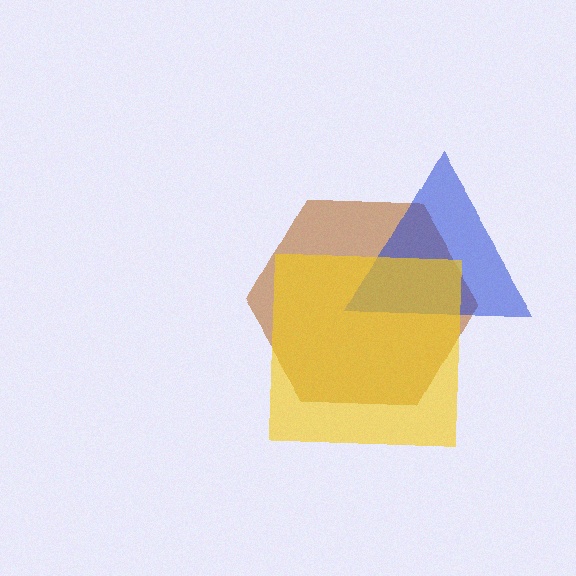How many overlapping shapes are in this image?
There are 3 overlapping shapes in the image.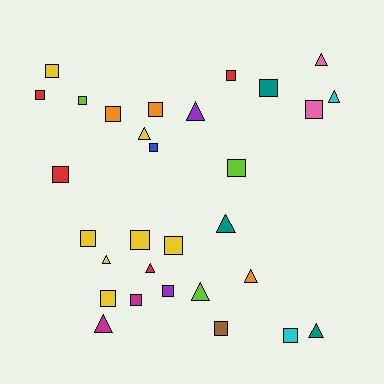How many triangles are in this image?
There are 11 triangles.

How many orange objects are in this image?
There are 3 orange objects.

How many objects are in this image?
There are 30 objects.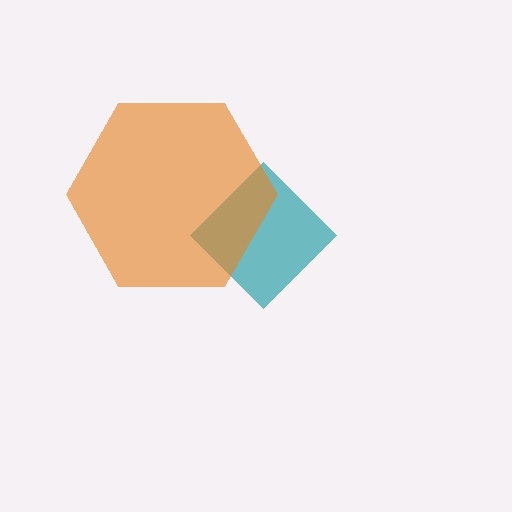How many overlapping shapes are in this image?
There are 2 overlapping shapes in the image.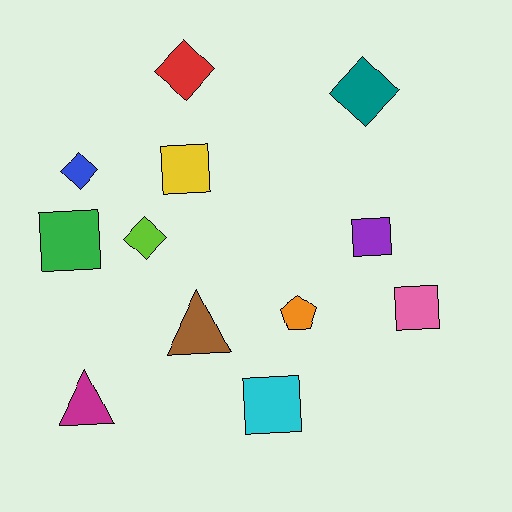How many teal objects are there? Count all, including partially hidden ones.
There is 1 teal object.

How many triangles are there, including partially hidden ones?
There are 2 triangles.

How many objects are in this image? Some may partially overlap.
There are 12 objects.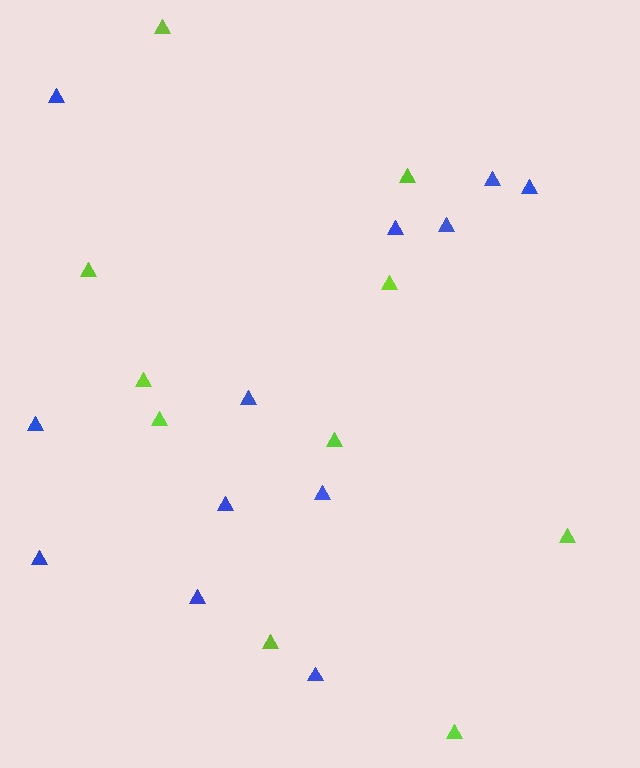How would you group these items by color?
There are 2 groups: one group of blue triangles (12) and one group of lime triangles (10).